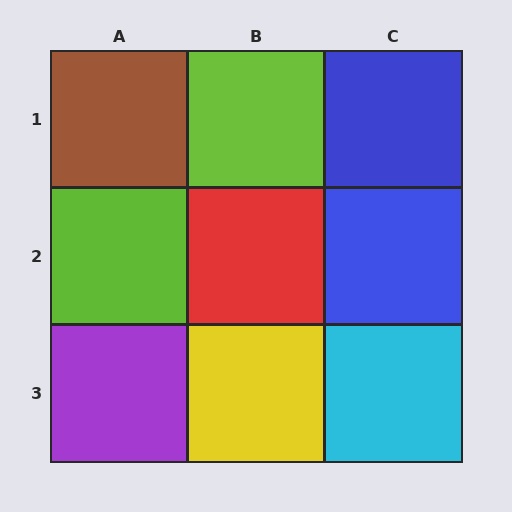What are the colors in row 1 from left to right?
Brown, lime, blue.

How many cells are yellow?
1 cell is yellow.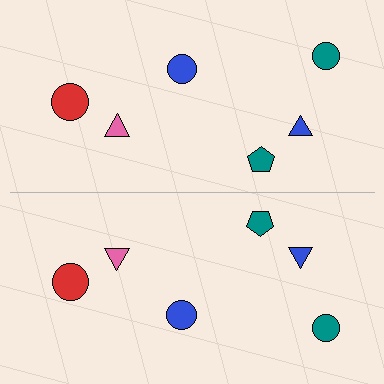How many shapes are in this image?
There are 12 shapes in this image.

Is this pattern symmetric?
Yes, this pattern has bilateral (reflection) symmetry.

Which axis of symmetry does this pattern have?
The pattern has a horizontal axis of symmetry running through the center of the image.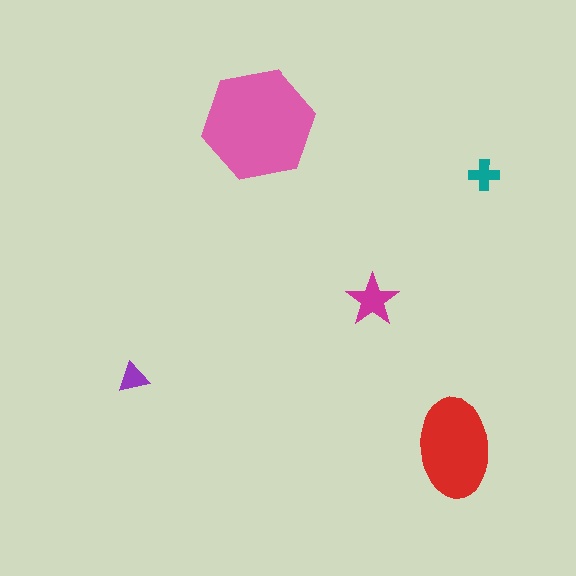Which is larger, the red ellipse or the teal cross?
The red ellipse.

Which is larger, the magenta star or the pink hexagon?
The pink hexagon.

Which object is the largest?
The pink hexagon.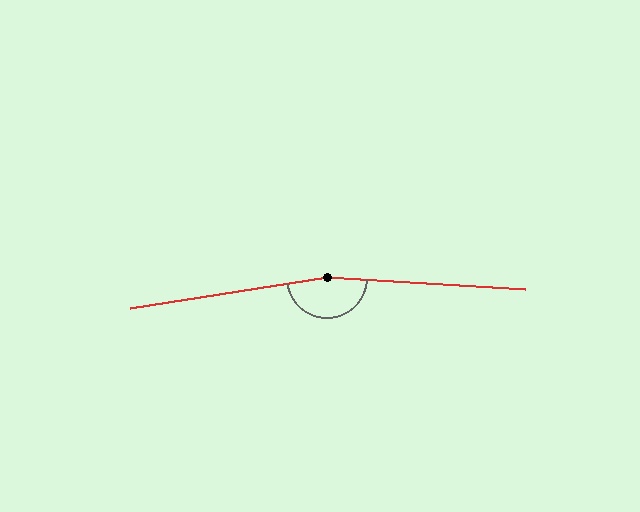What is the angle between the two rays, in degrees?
Approximately 168 degrees.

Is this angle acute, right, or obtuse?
It is obtuse.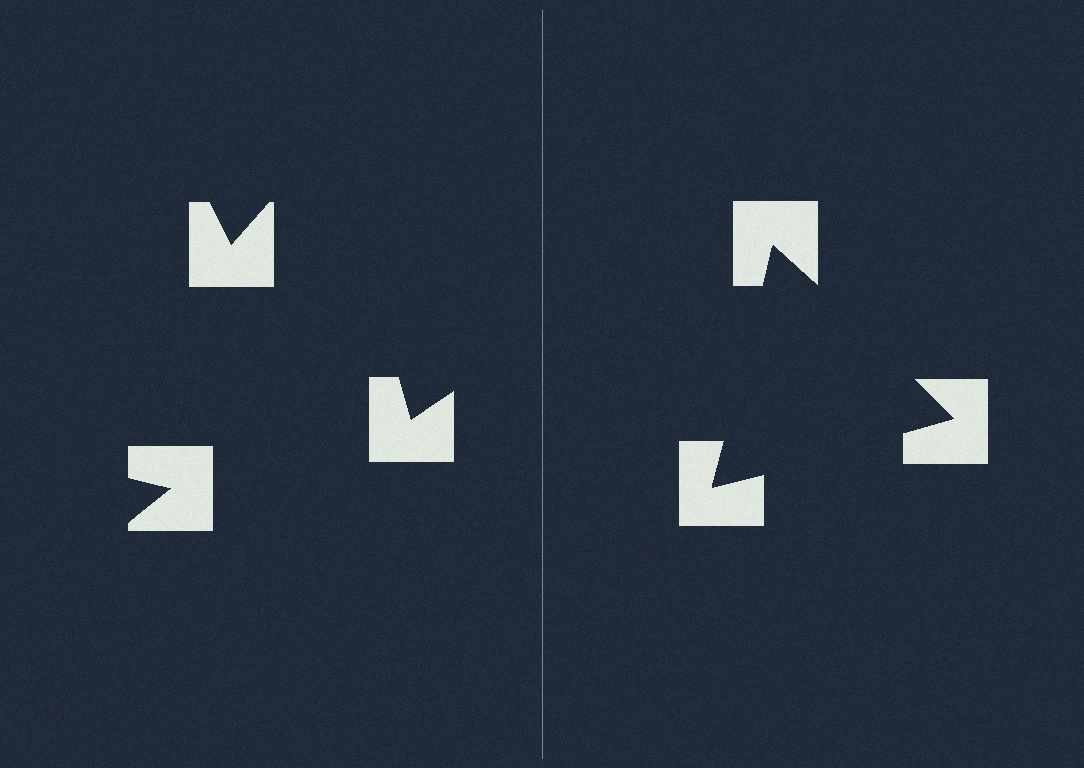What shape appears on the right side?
An illusory triangle.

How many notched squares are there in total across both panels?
6 — 3 on each side.